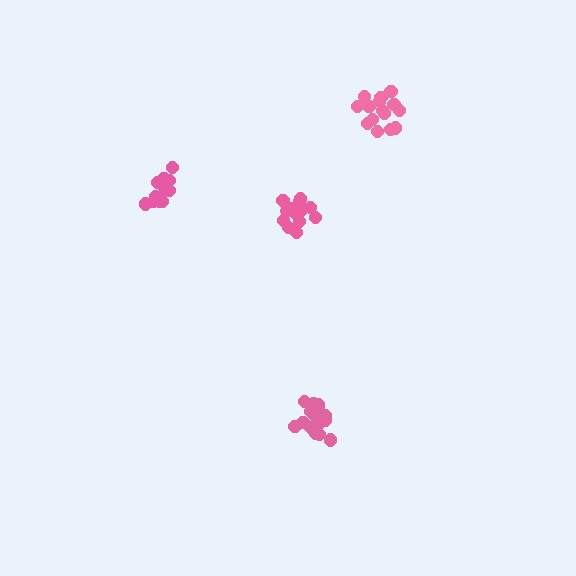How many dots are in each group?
Group 1: 19 dots, Group 2: 14 dots, Group 3: 14 dots, Group 4: 17 dots (64 total).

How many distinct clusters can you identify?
There are 4 distinct clusters.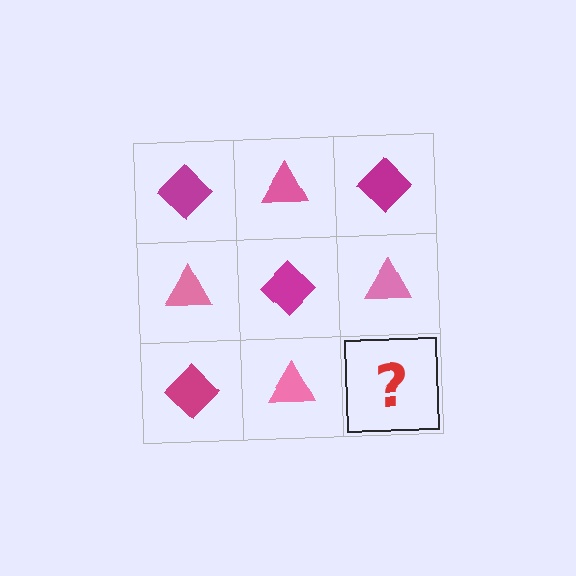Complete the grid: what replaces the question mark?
The question mark should be replaced with a magenta diamond.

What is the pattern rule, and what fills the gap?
The rule is that it alternates magenta diamond and pink triangle in a checkerboard pattern. The gap should be filled with a magenta diamond.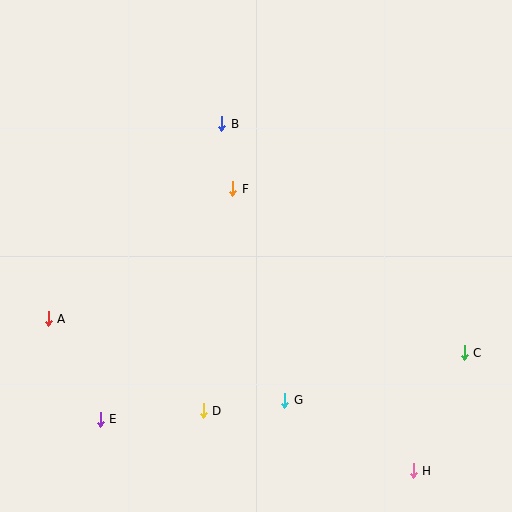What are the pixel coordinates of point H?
Point H is at (413, 471).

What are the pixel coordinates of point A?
Point A is at (48, 319).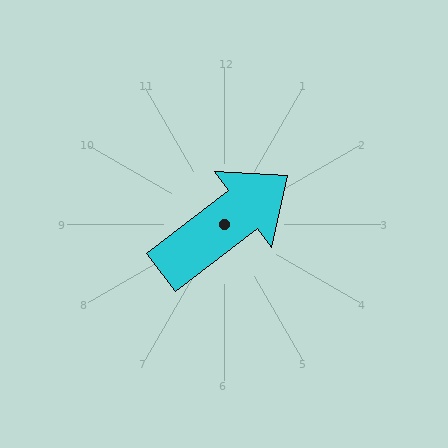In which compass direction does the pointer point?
Northeast.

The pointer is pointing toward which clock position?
Roughly 2 o'clock.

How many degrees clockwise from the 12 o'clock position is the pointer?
Approximately 53 degrees.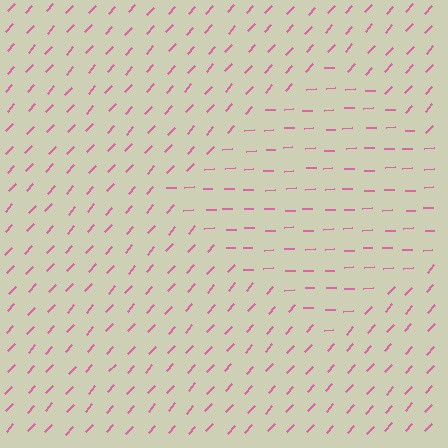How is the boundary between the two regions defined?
The boundary is defined purely by a change in line orientation (approximately 45 degrees difference). All lines are the same color and thickness.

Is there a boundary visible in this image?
Yes, there is a texture boundary formed by a change in line orientation.